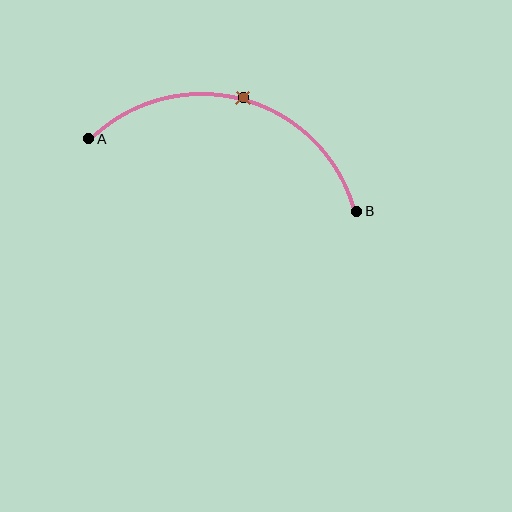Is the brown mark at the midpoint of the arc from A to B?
Yes. The brown mark lies on the arc at equal arc-length from both A and B — it is the arc midpoint.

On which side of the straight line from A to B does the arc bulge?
The arc bulges above the straight line connecting A and B.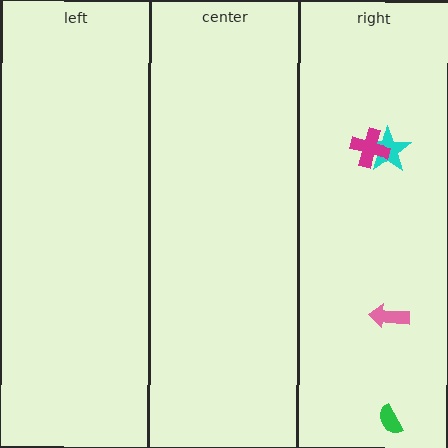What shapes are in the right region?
The cyan star, the magenta cross, the pink arrow, the green semicircle.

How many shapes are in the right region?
4.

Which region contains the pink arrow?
The right region.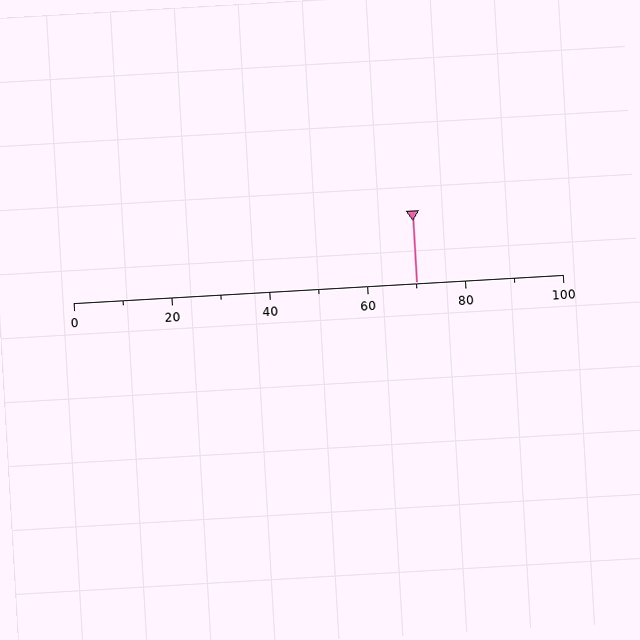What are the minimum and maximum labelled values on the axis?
The axis runs from 0 to 100.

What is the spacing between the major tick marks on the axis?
The major ticks are spaced 20 apart.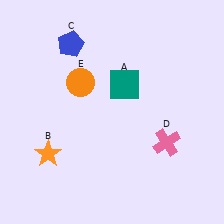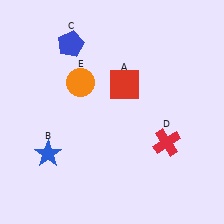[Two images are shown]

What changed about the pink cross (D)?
In Image 1, D is pink. In Image 2, it changed to red.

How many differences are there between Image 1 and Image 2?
There are 3 differences between the two images.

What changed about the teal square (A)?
In Image 1, A is teal. In Image 2, it changed to red.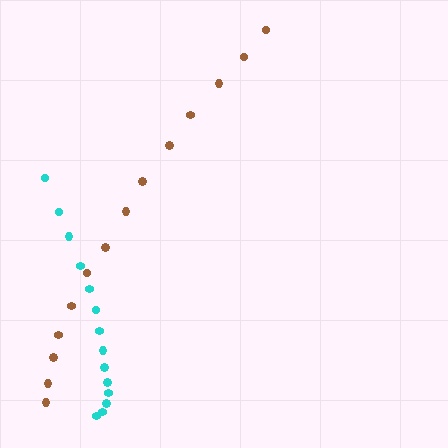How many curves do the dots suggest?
There are 2 distinct paths.